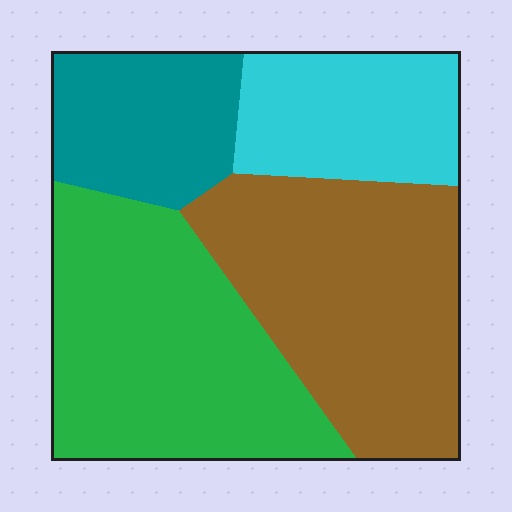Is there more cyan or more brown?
Brown.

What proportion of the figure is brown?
Brown covers roughly 35% of the figure.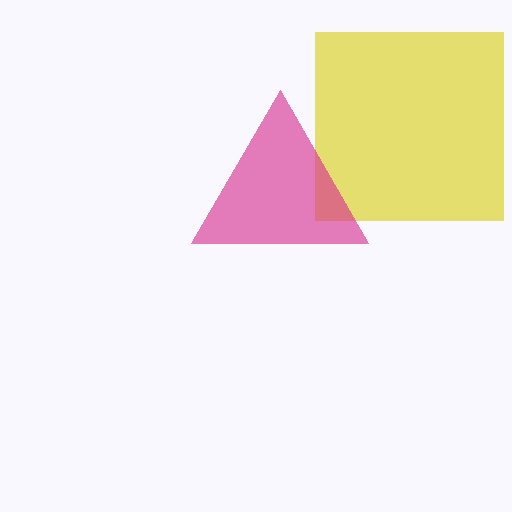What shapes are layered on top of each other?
The layered shapes are: a yellow square, a magenta triangle.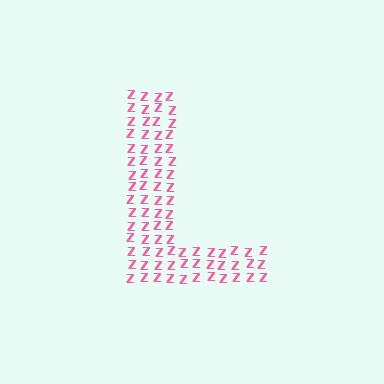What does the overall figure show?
The overall figure shows the letter L.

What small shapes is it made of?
It is made of small letter Z's.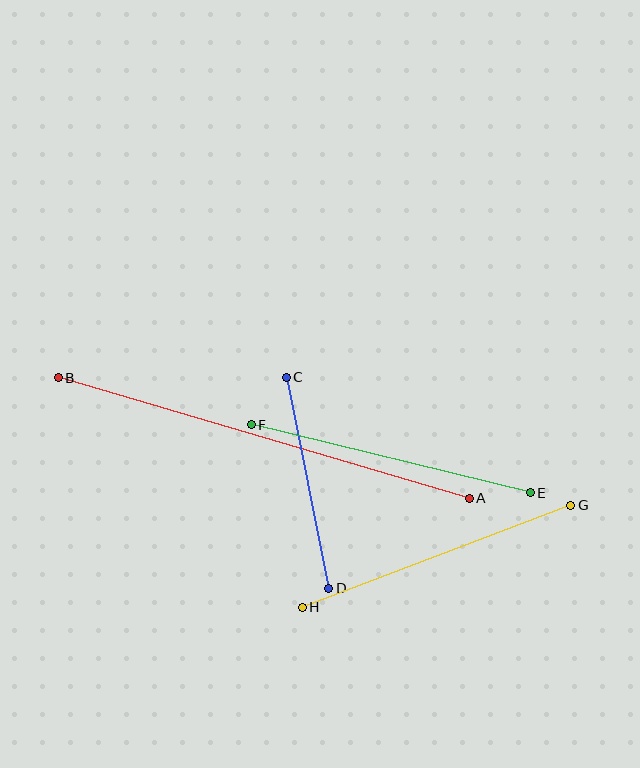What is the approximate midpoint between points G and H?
The midpoint is at approximately (436, 556) pixels.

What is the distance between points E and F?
The distance is approximately 287 pixels.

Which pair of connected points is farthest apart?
Points A and B are farthest apart.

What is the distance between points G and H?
The distance is approximately 287 pixels.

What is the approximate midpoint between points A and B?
The midpoint is at approximately (264, 438) pixels.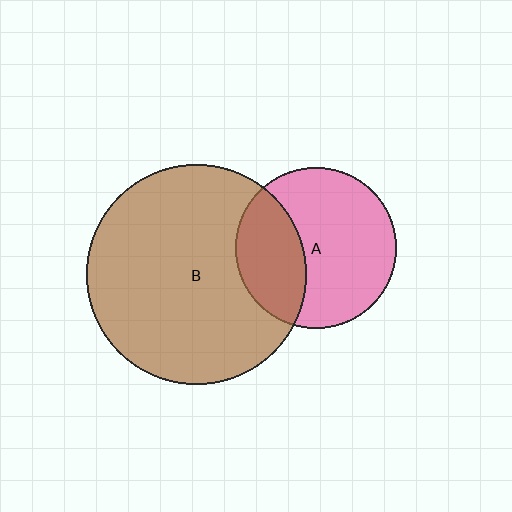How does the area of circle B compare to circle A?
Approximately 1.9 times.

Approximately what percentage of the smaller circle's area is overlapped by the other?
Approximately 35%.